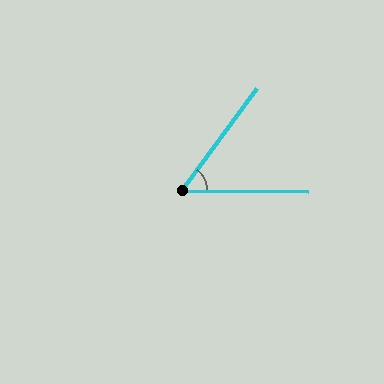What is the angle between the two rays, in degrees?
Approximately 54 degrees.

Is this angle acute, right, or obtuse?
It is acute.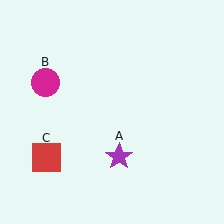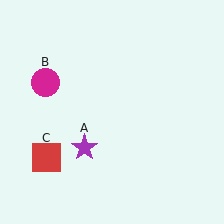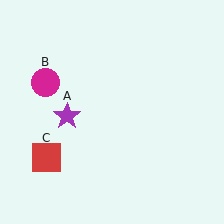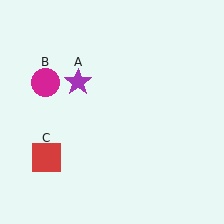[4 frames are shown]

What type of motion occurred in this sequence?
The purple star (object A) rotated clockwise around the center of the scene.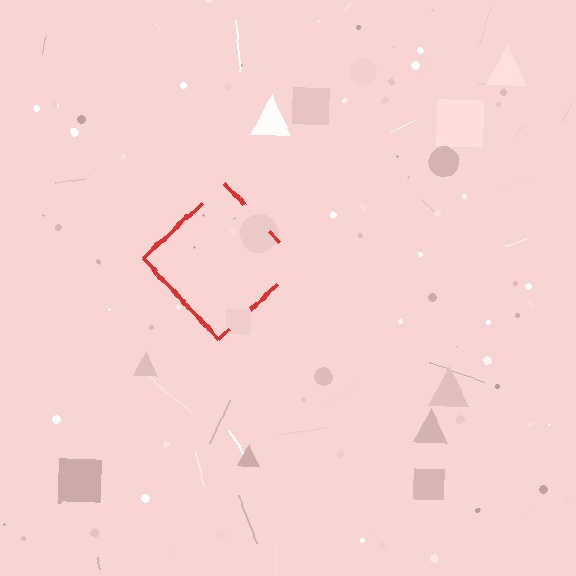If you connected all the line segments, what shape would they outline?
They would outline a diamond.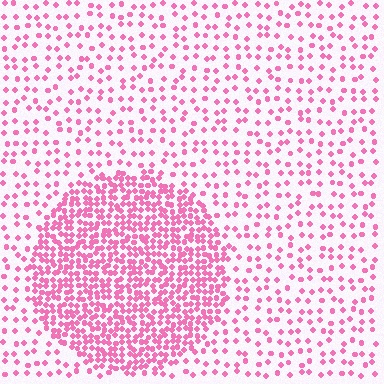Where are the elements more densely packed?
The elements are more densely packed inside the circle boundary.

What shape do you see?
I see a circle.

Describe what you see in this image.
The image contains small pink elements arranged at two different densities. A circle-shaped region is visible where the elements are more densely packed than the surrounding area.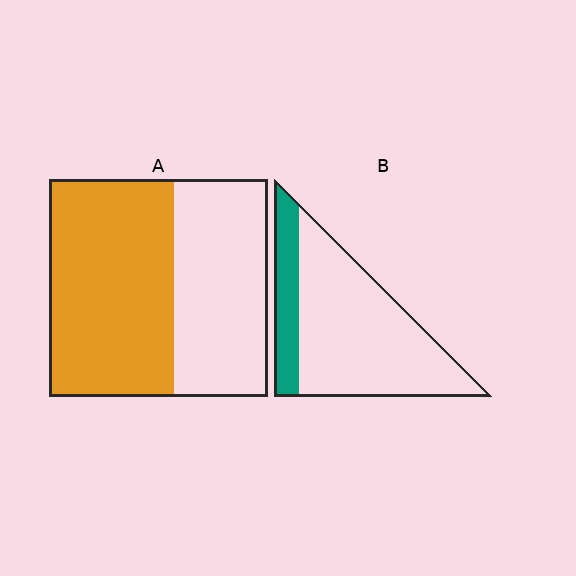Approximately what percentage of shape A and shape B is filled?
A is approximately 55% and B is approximately 20%.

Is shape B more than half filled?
No.